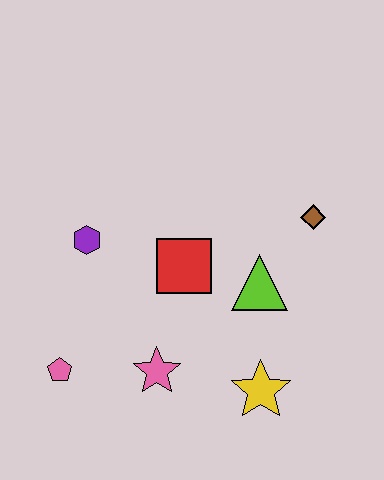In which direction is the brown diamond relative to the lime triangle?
The brown diamond is above the lime triangle.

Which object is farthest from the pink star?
The brown diamond is farthest from the pink star.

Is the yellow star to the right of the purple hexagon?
Yes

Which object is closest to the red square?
The lime triangle is closest to the red square.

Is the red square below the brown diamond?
Yes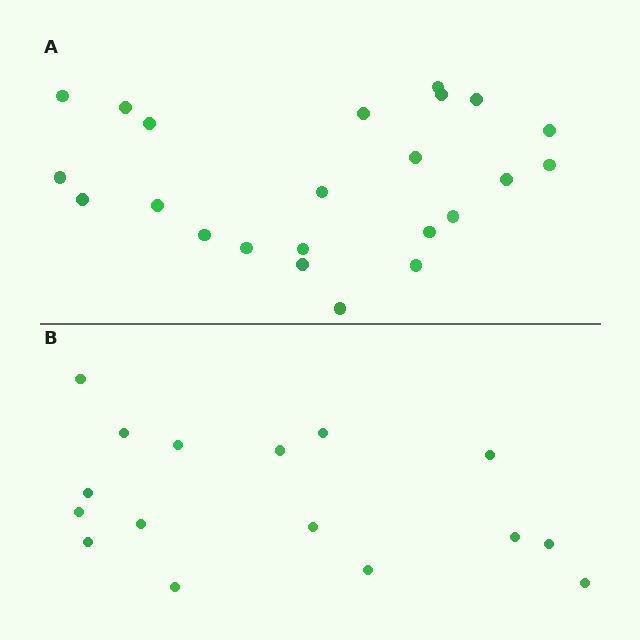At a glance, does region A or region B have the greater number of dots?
Region A (the top region) has more dots.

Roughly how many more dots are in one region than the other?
Region A has roughly 8 or so more dots than region B.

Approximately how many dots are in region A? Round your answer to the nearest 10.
About 20 dots. (The exact count is 23, which rounds to 20.)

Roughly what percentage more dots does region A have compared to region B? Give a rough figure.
About 45% more.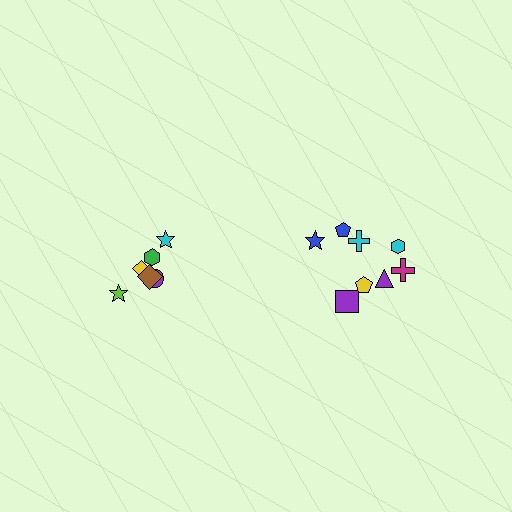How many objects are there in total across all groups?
There are 14 objects.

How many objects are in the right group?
There are 8 objects.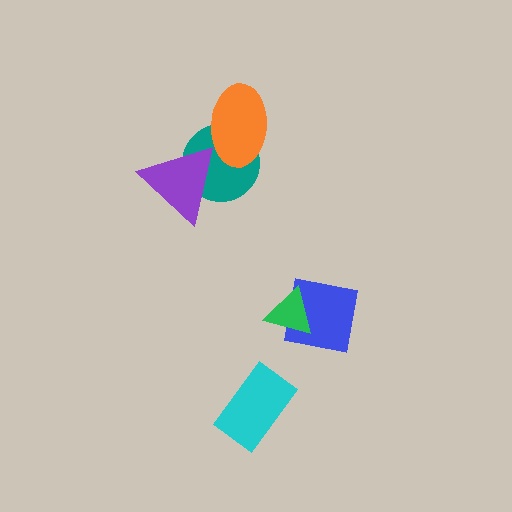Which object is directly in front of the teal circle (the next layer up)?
The orange ellipse is directly in front of the teal circle.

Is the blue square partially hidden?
Yes, it is partially covered by another shape.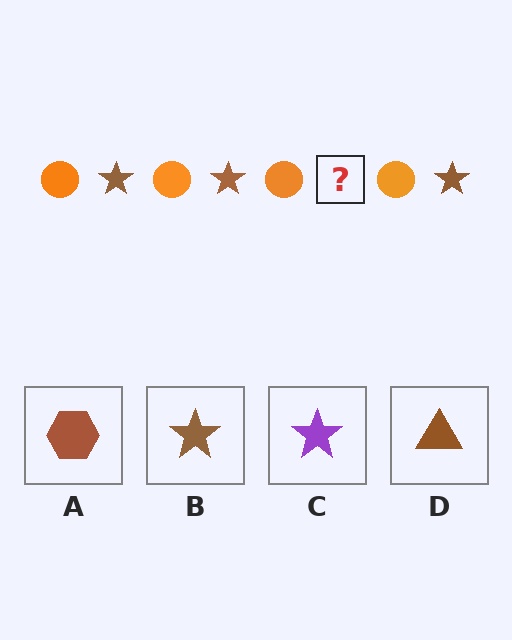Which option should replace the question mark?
Option B.